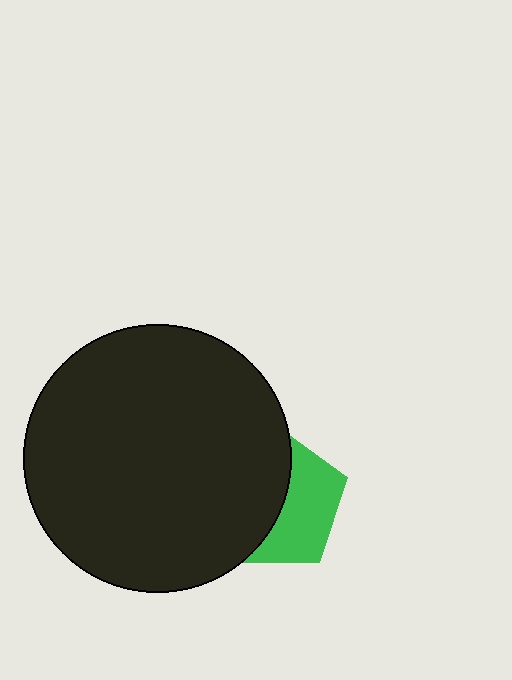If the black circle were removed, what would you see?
You would see the complete green pentagon.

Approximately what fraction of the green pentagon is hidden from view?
Roughly 55% of the green pentagon is hidden behind the black circle.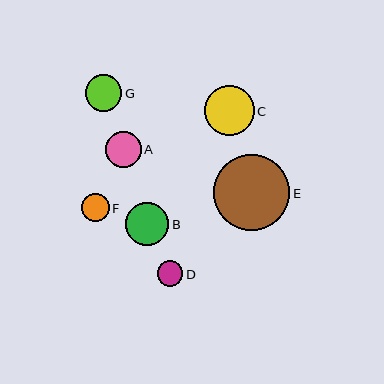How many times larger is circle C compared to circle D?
Circle C is approximately 2.0 times the size of circle D.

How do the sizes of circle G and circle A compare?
Circle G and circle A are approximately the same size.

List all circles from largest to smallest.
From largest to smallest: E, C, B, G, A, F, D.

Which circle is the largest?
Circle E is the largest with a size of approximately 76 pixels.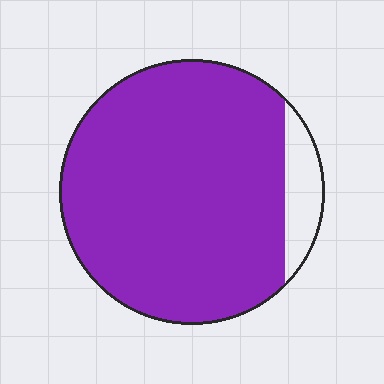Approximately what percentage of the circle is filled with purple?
Approximately 90%.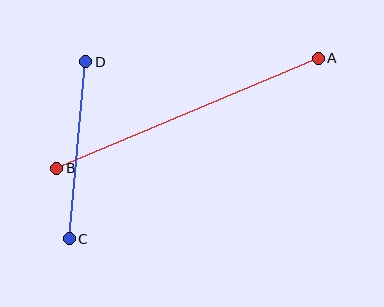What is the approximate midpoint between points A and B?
The midpoint is at approximately (188, 113) pixels.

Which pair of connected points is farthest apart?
Points A and B are farthest apart.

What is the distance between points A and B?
The distance is approximately 284 pixels.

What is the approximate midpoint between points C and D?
The midpoint is at approximately (77, 150) pixels.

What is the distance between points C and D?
The distance is approximately 178 pixels.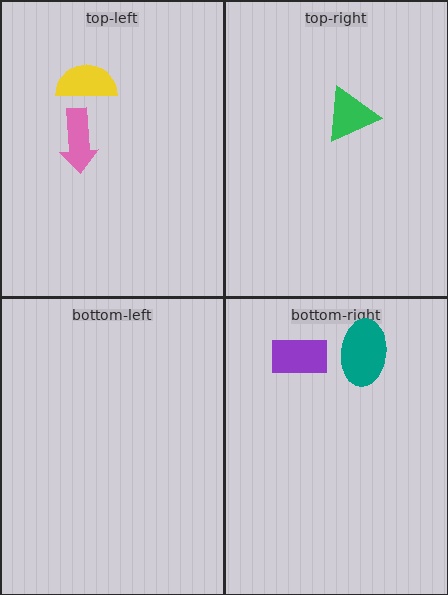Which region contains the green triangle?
The top-right region.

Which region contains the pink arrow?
The top-left region.